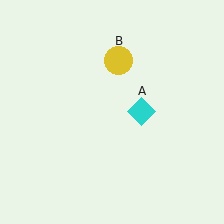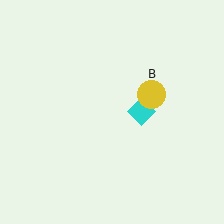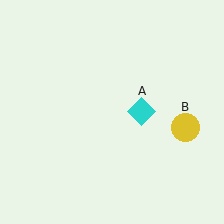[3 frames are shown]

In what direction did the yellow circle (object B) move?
The yellow circle (object B) moved down and to the right.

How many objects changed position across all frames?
1 object changed position: yellow circle (object B).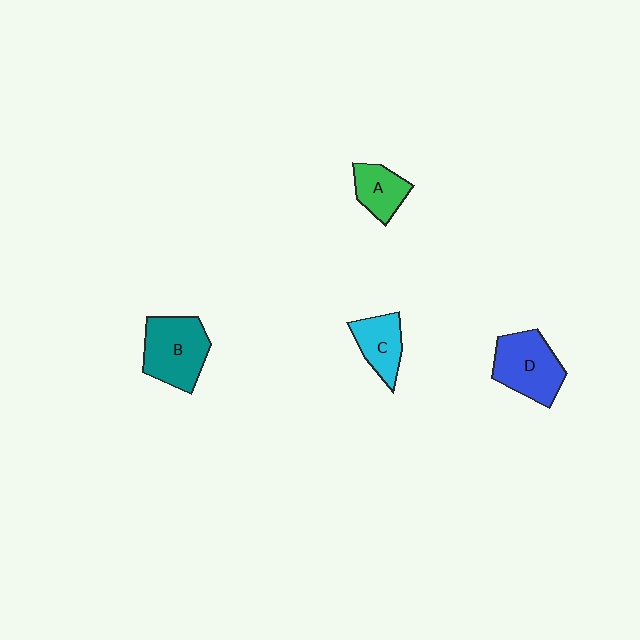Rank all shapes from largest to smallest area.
From largest to smallest: B (teal), D (blue), C (cyan), A (green).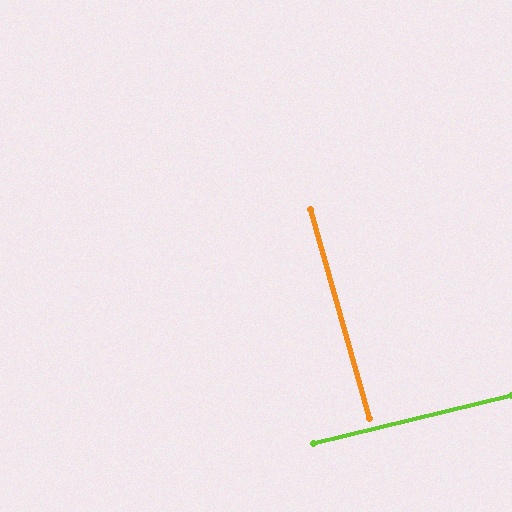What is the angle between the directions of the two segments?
Approximately 88 degrees.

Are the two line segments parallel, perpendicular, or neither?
Perpendicular — they meet at approximately 88°.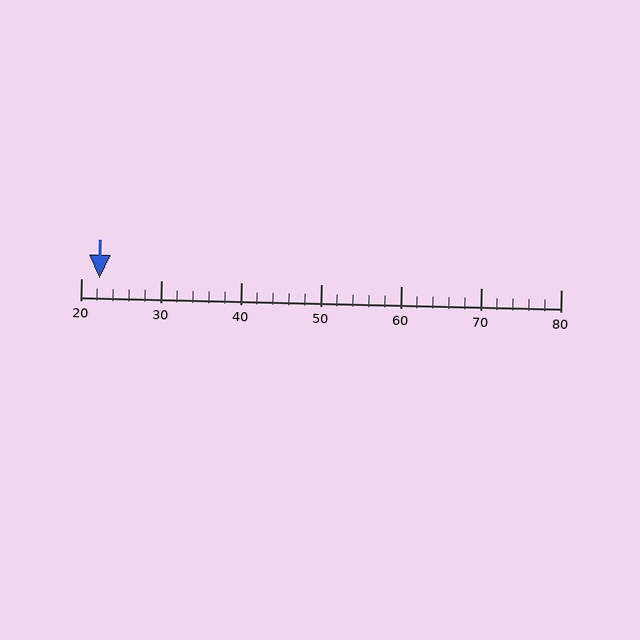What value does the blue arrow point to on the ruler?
The blue arrow points to approximately 22.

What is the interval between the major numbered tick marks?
The major tick marks are spaced 10 units apart.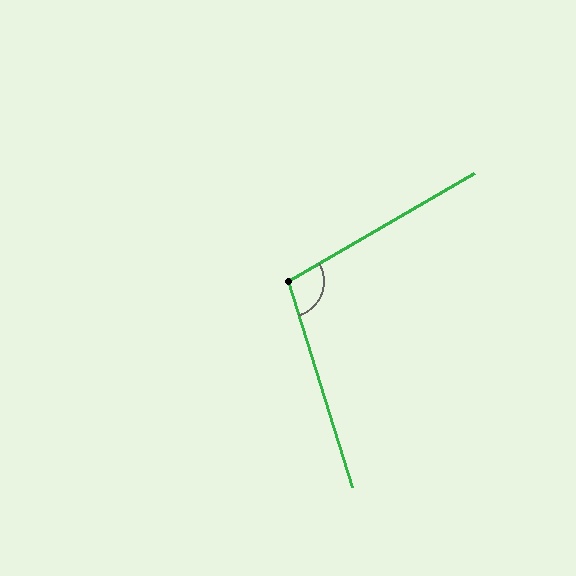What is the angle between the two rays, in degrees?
Approximately 103 degrees.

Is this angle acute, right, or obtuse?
It is obtuse.